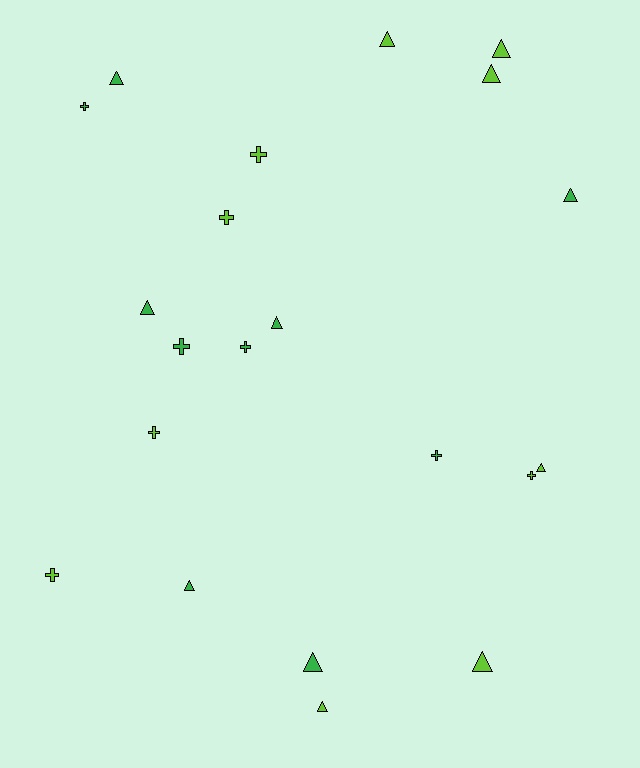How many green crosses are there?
There are 4 green crosses.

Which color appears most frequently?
Lime, with 11 objects.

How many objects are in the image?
There are 21 objects.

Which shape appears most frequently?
Triangle, with 12 objects.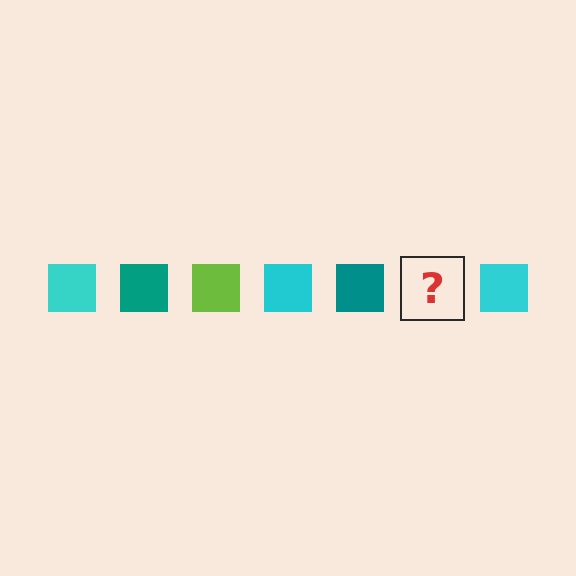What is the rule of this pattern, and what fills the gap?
The rule is that the pattern cycles through cyan, teal, lime squares. The gap should be filled with a lime square.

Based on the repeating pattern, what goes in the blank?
The blank should be a lime square.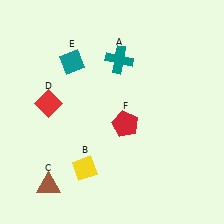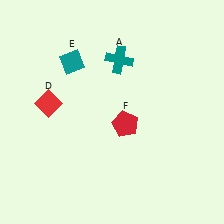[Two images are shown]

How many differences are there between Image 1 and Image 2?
There are 2 differences between the two images.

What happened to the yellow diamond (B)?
The yellow diamond (B) was removed in Image 2. It was in the bottom-left area of Image 1.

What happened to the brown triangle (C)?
The brown triangle (C) was removed in Image 2. It was in the bottom-left area of Image 1.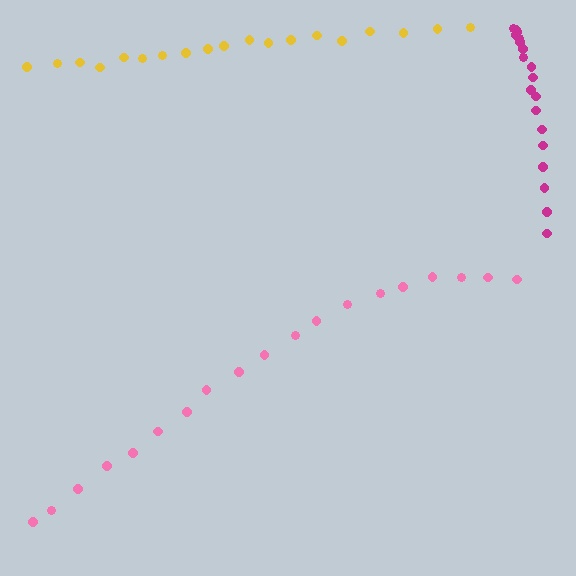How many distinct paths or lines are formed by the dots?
There are 3 distinct paths.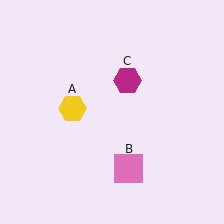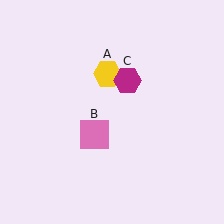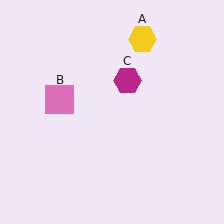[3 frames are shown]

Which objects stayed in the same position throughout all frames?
Magenta hexagon (object C) remained stationary.